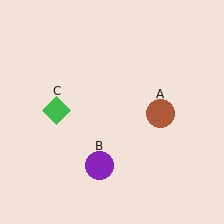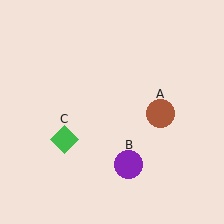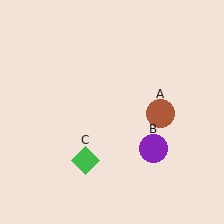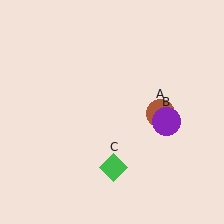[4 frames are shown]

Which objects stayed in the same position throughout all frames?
Brown circle (object A) remained stationary.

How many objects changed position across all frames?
2 objects changed position: purple circle (object B), green diamond (object C).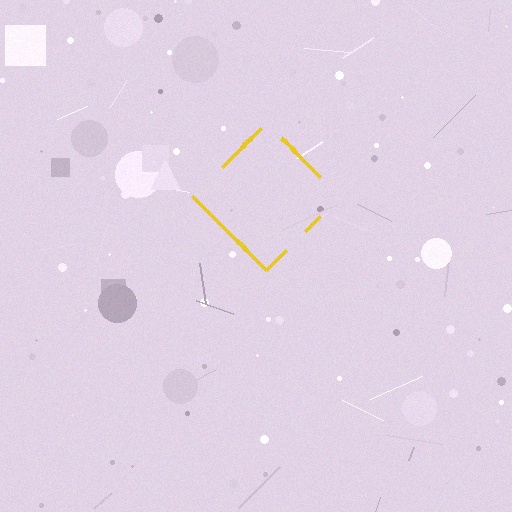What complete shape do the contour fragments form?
The contour fragments form a diamond.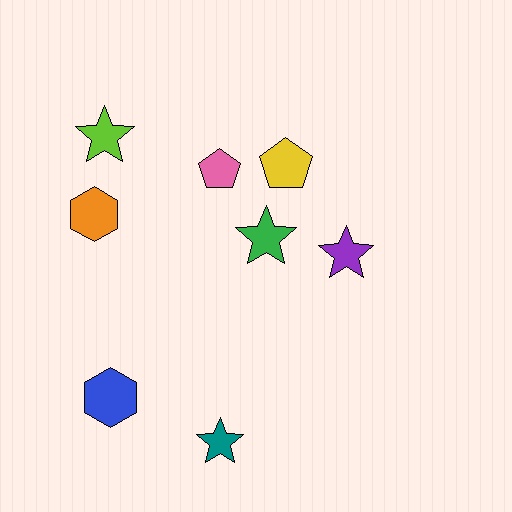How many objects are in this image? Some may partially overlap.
There are 8 objects.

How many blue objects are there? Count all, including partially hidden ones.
There is 1 blue object.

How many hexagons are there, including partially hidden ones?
There are 2 hexagons.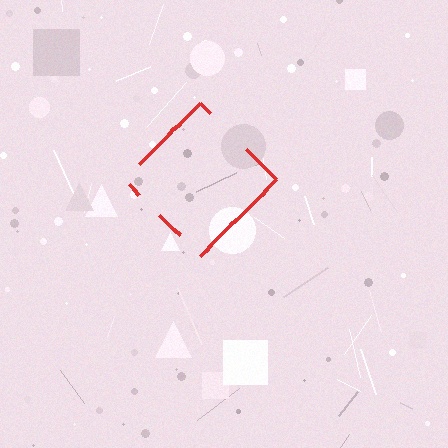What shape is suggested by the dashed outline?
The dashed outline suggests a diamond.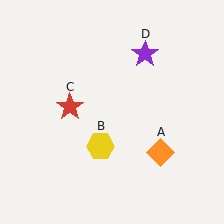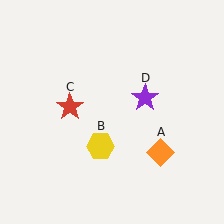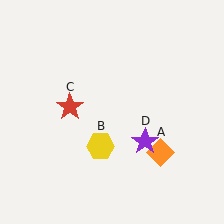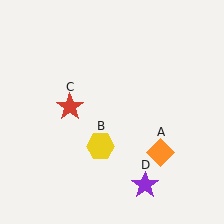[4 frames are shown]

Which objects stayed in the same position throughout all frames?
Orange diamond (object A) and yellow hexagon (object B) and red star (object C) remained stationary.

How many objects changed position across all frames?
1 object changed position: purple star (object D).